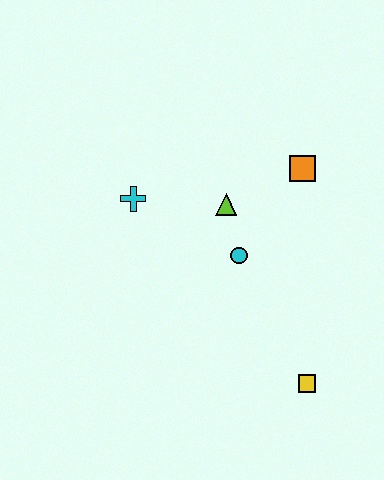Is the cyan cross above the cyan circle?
Yes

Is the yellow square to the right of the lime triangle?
Yes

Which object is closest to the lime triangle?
The cyan circle is closest to the lime triangle.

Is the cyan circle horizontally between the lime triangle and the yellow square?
Yes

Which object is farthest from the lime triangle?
The yellow square is farthest from the lime triangle.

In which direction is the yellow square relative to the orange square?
The yellow square is below the orange square.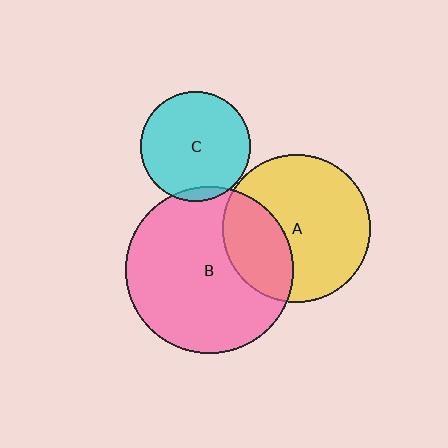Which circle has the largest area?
Circle B (pink).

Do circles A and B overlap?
Yes.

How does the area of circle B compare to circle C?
Approximately 2.3 times.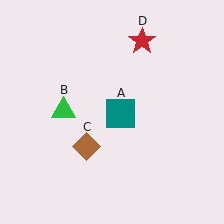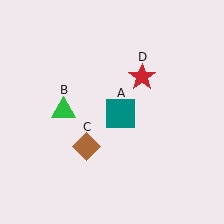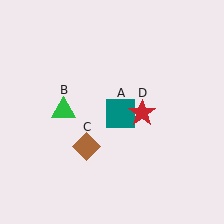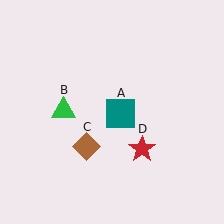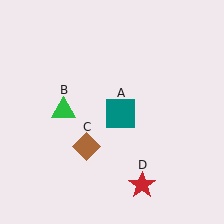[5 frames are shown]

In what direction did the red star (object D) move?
The red star (object D) moved down.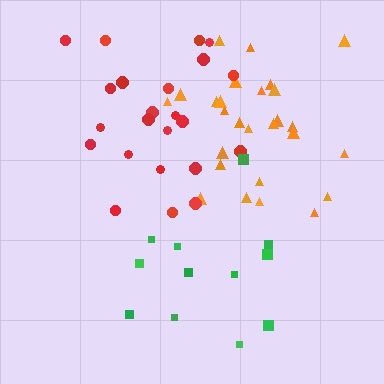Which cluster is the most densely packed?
Orange.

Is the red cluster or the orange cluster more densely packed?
Orange.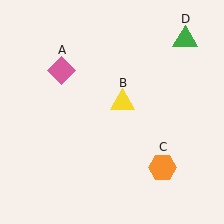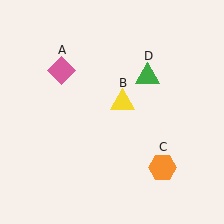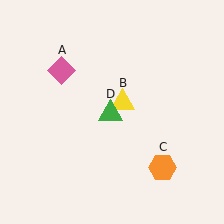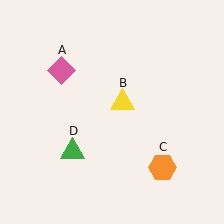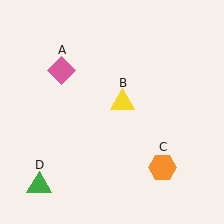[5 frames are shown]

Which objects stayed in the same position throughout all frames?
Pink diamond (object A) and yellow triangle (object B) and orange hexagon (object C) remained stationary.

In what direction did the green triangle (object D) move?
The green triangle (object D) moved down and to the left.